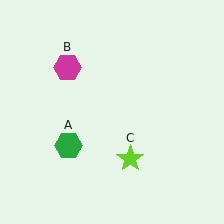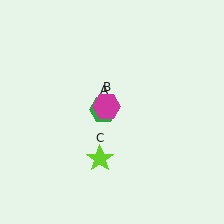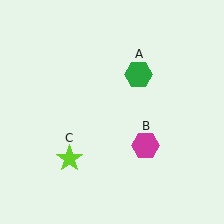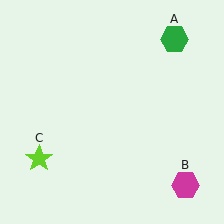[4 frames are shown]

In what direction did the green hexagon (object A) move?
The green hexagon (object A) moved up and to the right.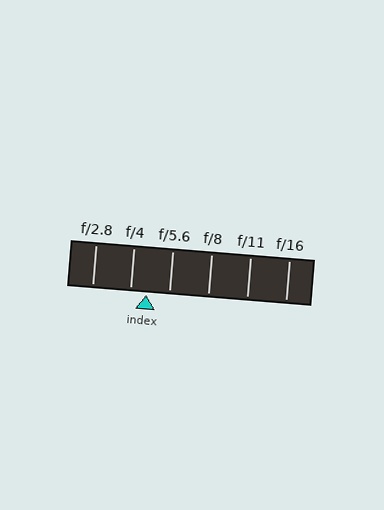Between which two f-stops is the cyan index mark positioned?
The index mark is between f/4 and f/5.6.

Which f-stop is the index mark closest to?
The index mark is closest to f/4.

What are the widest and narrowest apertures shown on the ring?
The widest aperture shown is f/2.8 and the narrowest is f/16.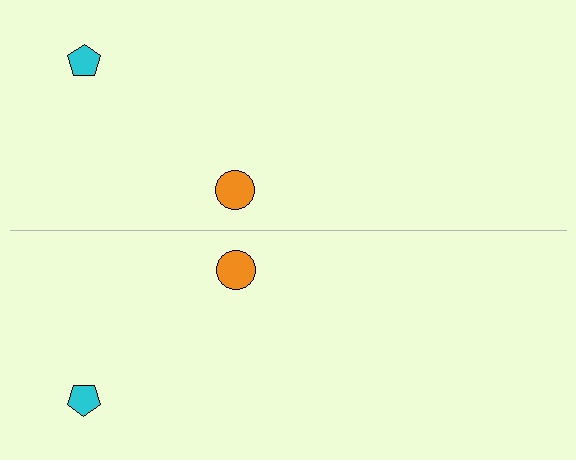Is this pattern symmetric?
Yes, this pattern has bilateral (reflection) symmetry.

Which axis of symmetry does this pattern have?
The pattern has a horizontal axis of symmetry running through the center of the image.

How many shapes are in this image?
There are 4 shapes in this image.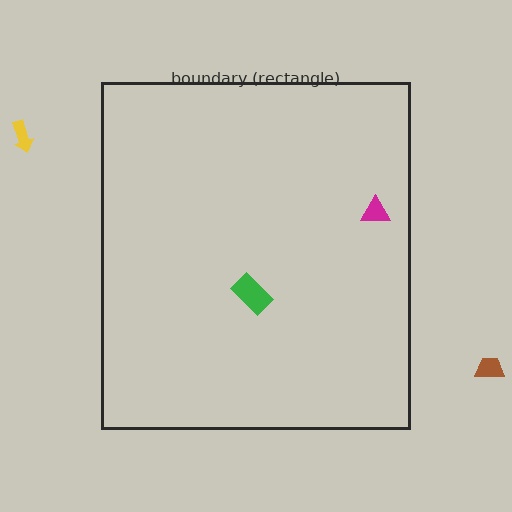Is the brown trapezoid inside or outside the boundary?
Outside.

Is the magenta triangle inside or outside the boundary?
Inside.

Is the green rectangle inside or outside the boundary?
Inside.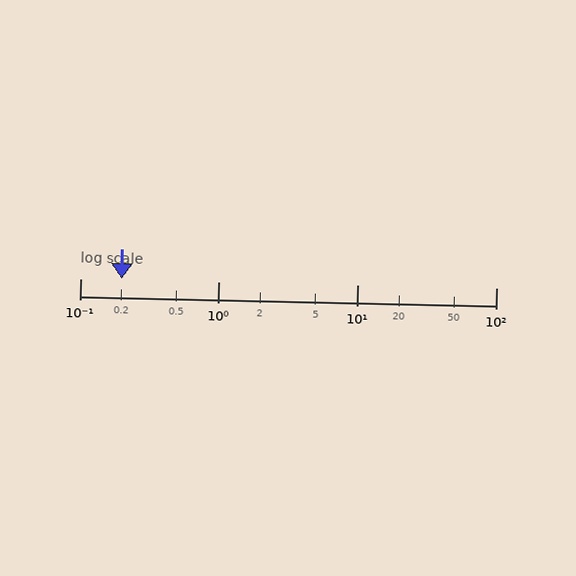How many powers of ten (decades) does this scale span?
The scale spans 3 decades, from 0.1 to 100.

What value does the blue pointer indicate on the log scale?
The pointer indicates approximately 0.2.